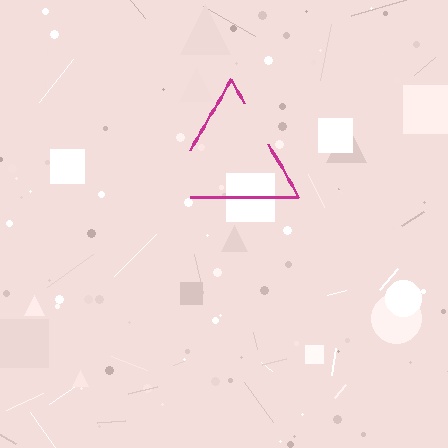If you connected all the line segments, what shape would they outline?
They would outline a triangle.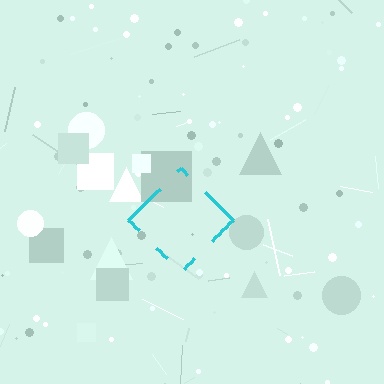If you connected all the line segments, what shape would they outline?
They would outline a diamond.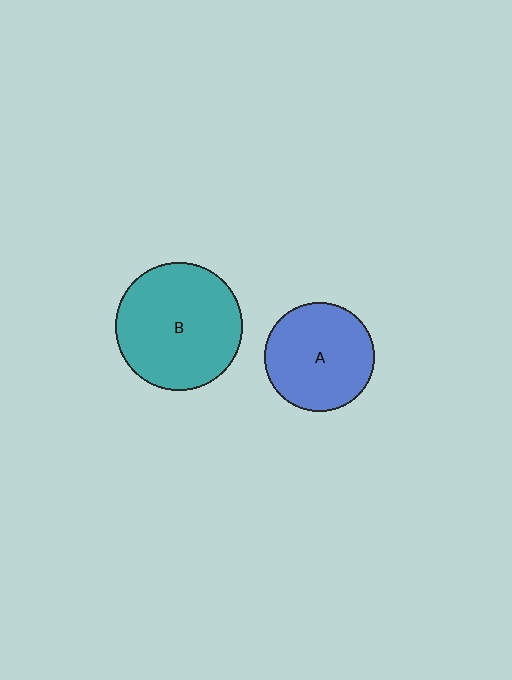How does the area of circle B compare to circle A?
Approximately 1.3 times.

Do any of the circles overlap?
No, none of the circles overlap.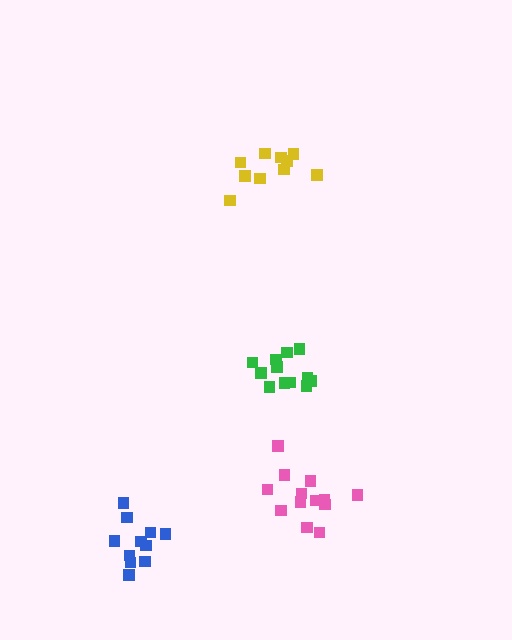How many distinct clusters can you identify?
There are 4 distinct clusters.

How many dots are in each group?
Group 1: 11 dots, Group 2: 12 dots, Group 3: 10 dots, Group 4: 13 dots (46 total).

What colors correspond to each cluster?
The clusters are colored: blue, green, yellow, pink.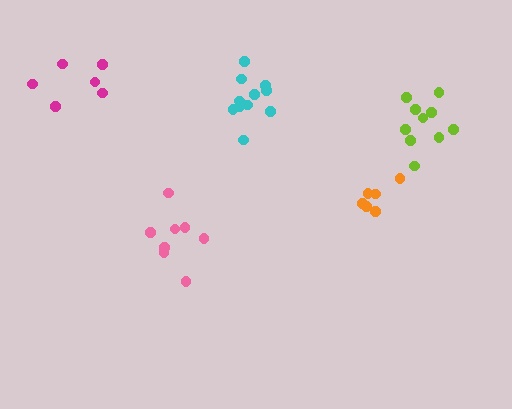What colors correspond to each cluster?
The clusters are colored: lime, orange, cyan, pink, magenta.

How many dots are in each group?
Group 1: 10 dots, Group 2: 6 dots, Group 3: 11 dots, Group 4: 8 dots, Group 5: 6 dots (41 total).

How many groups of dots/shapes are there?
There are 5 groups.